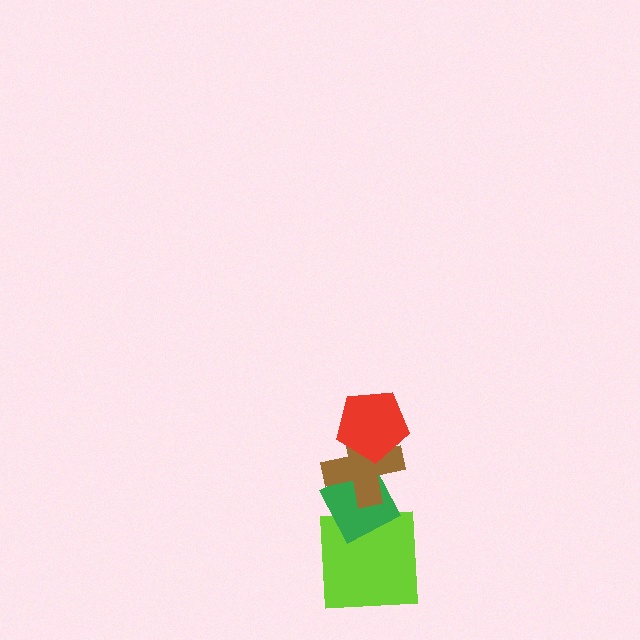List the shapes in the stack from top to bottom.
From top to bottom: the red pentagon, the brown cross, the green diamond, the lime square.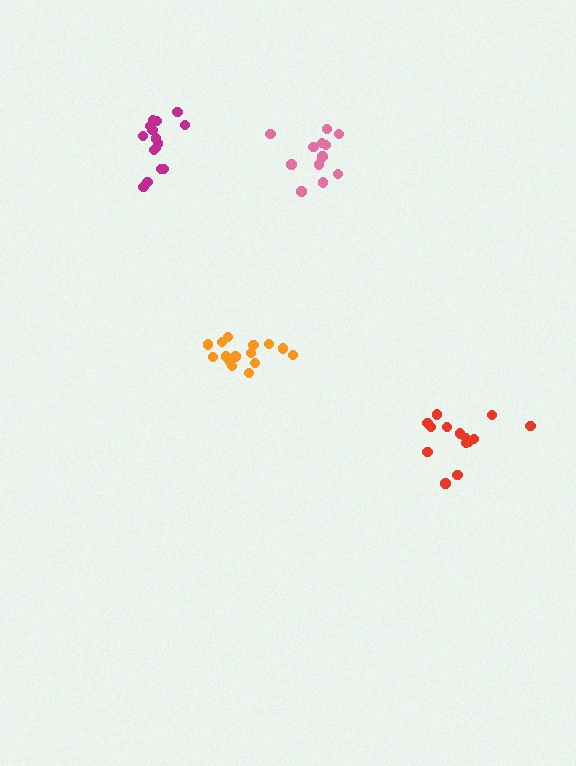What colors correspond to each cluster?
The clusters are colored: orange, magenta, red, pink.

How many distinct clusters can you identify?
There are 4 distinct clusters.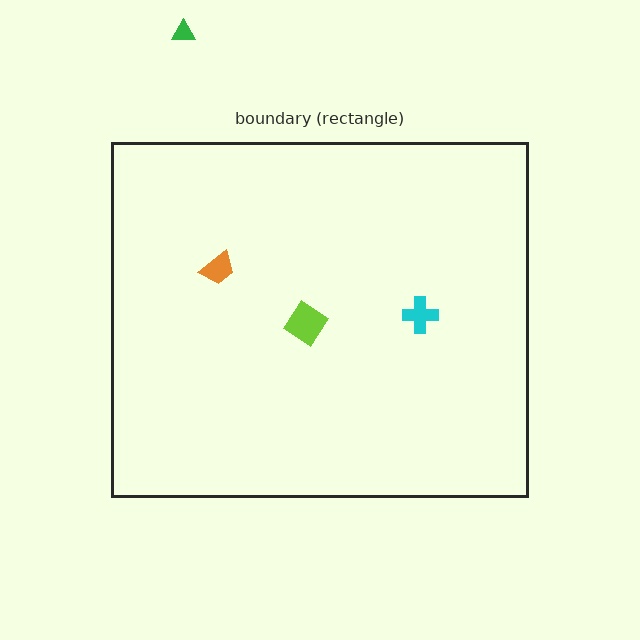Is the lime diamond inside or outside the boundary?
Inside.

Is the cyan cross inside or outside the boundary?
Inside.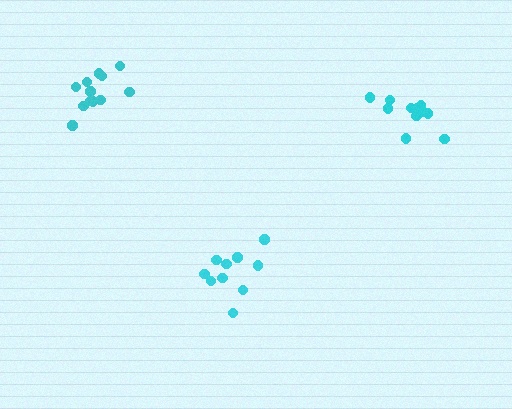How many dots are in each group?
Group 1: 11 dots, Group 2: 10 dots, Group 3: 12 dots (33 total).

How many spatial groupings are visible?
There are 3 spatial groupings.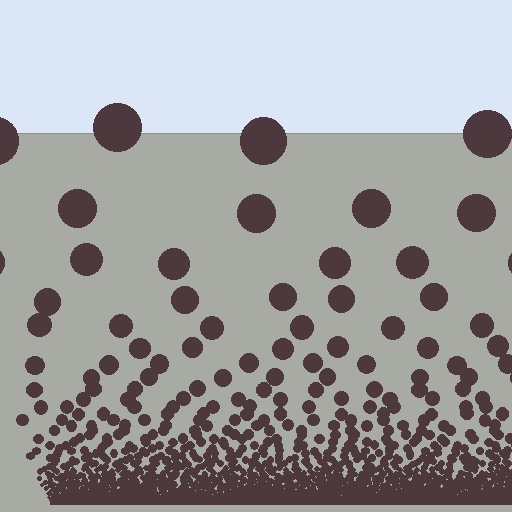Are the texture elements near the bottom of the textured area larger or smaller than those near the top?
Smaller. The gradient is inverted — elements near the bottom are smaller and denser.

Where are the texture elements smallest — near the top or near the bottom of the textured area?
Near the bottom.